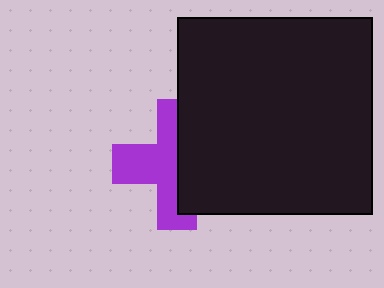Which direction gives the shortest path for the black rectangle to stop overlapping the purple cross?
Moving right gives the shortest separation.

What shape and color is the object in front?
The object in front is a black rectangle.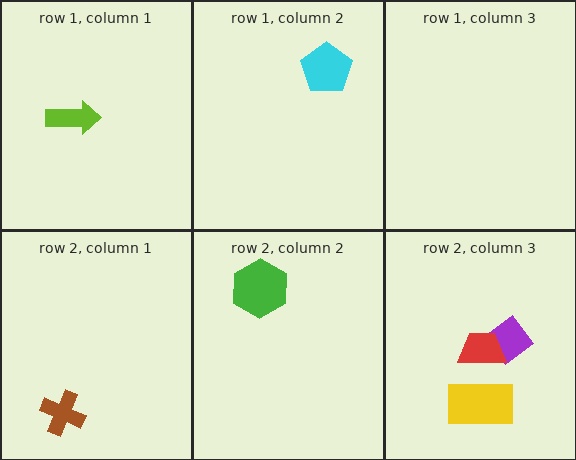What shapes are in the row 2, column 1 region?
The brown cross.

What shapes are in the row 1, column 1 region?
The lime arrow.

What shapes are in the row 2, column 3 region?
The yellow rectangle, the purple diamond, the red trapezoid.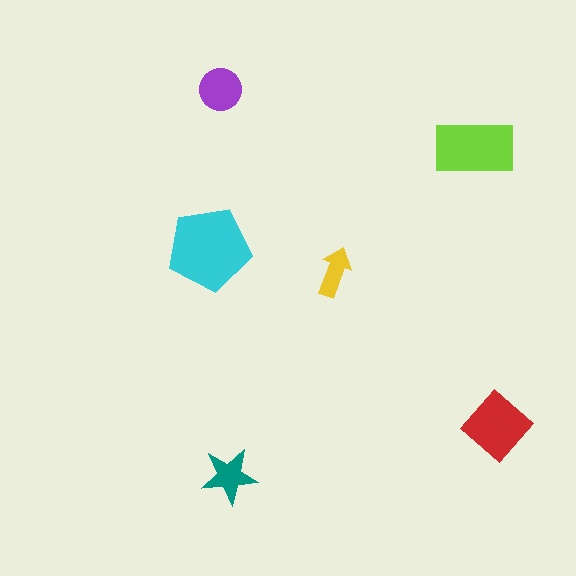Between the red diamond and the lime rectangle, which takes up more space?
The lime rectangle.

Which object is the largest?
The cyan pentagon.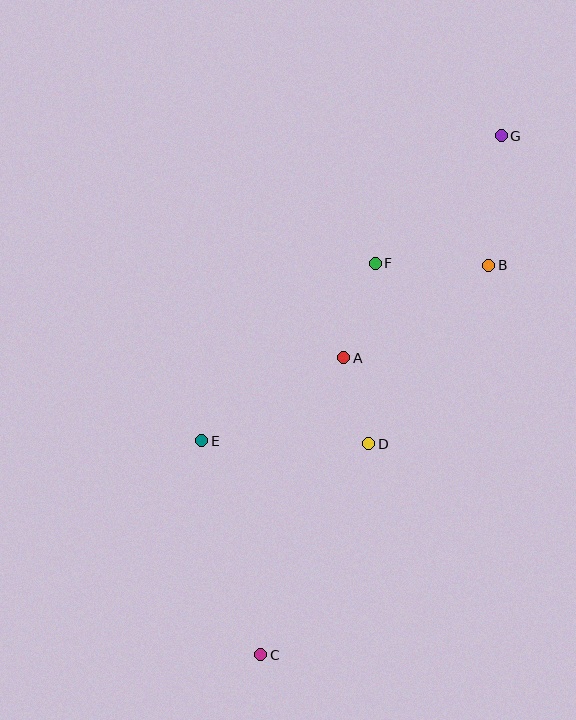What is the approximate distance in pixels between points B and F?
The distance between B and F is approximately 114 pixels.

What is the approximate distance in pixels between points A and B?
The distance between A and B is approximately 172 pixels.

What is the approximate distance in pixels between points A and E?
The distance between A and E is approximately 164 pixels.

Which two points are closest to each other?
Points A and D are closest to each other.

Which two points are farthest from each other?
Points C and G are farthest from each other.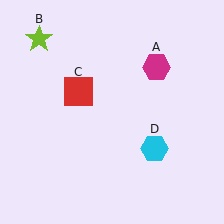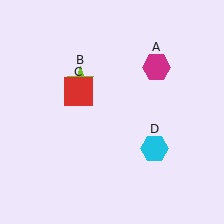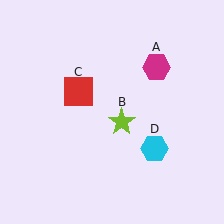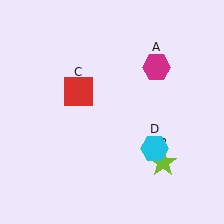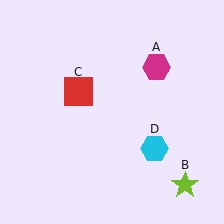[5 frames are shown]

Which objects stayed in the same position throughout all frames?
Magenta hexagon (object A) and red square (object C) and cyan hexagon (object D) remained stationary.